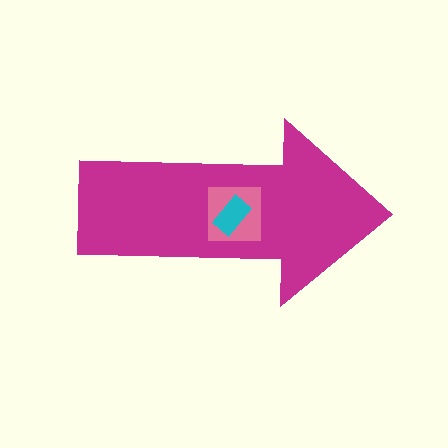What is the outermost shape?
The magenta arrow.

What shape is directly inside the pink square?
The cyan rectangle.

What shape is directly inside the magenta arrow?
The pink square.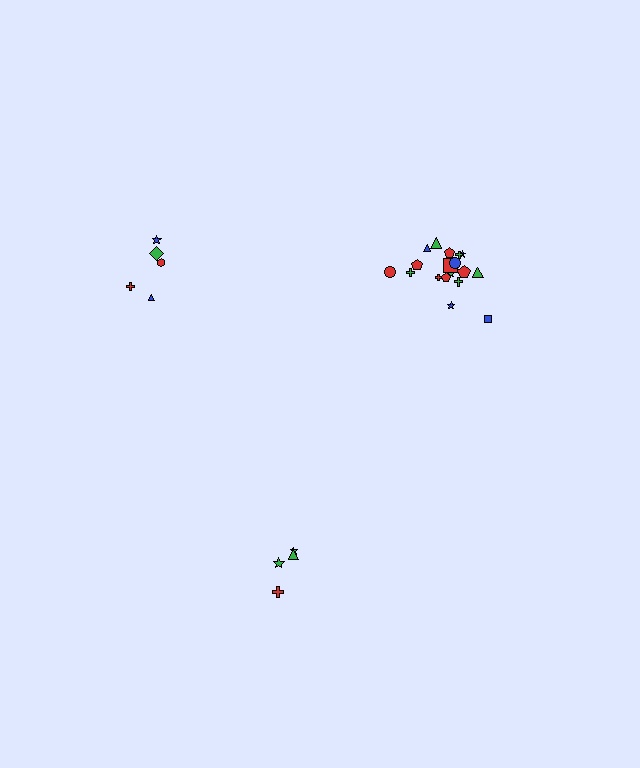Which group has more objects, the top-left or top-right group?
The top-right group.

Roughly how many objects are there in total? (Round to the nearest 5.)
Roughly 25 objects in total.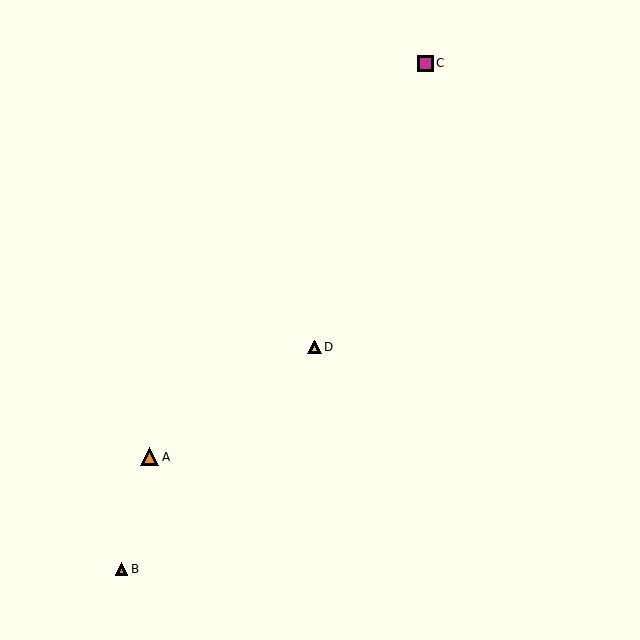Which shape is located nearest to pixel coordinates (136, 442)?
The orange triangle (labeled A) at (150, 457) is nearest to that location.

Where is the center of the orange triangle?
The center of the orange triangle is at (121, 569).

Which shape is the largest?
The orange triangle (labeled A) is the largest.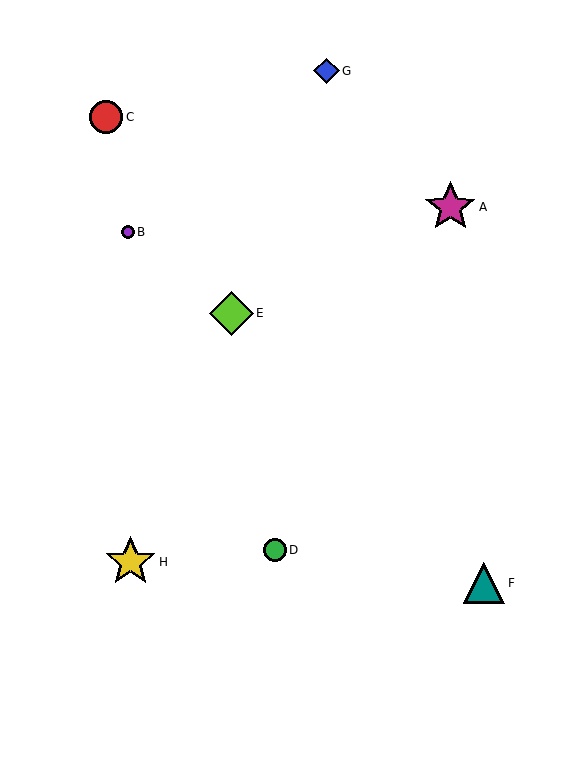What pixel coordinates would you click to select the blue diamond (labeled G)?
Click at (327, 71) to select the blue diamond G.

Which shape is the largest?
The magenta star (labeled A) is the largest.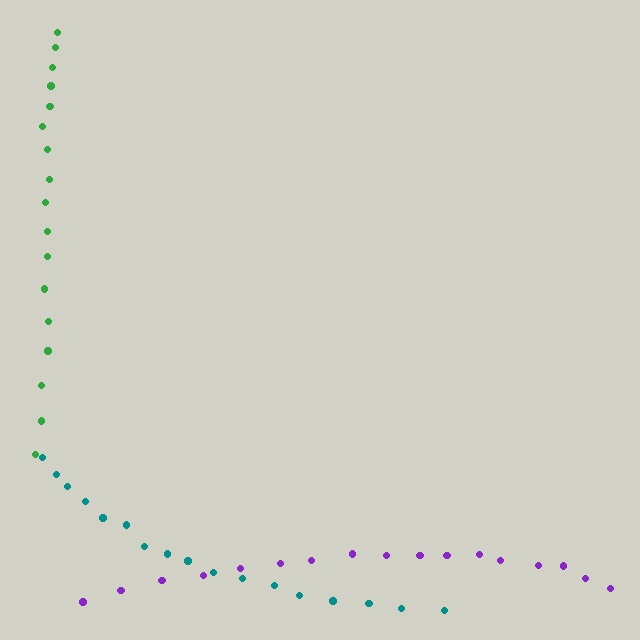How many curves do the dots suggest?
There are 3 distinct paths.